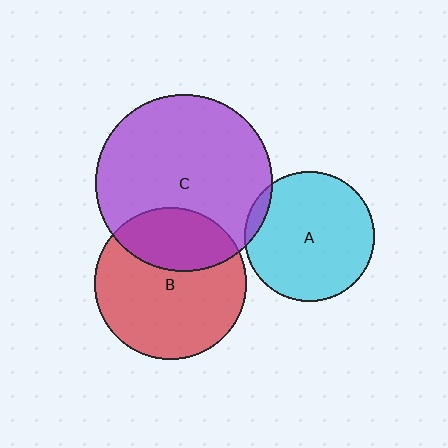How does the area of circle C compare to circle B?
Approximately 1.4 times.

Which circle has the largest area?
Circle C (purple).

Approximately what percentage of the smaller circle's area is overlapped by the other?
Approximately 5%.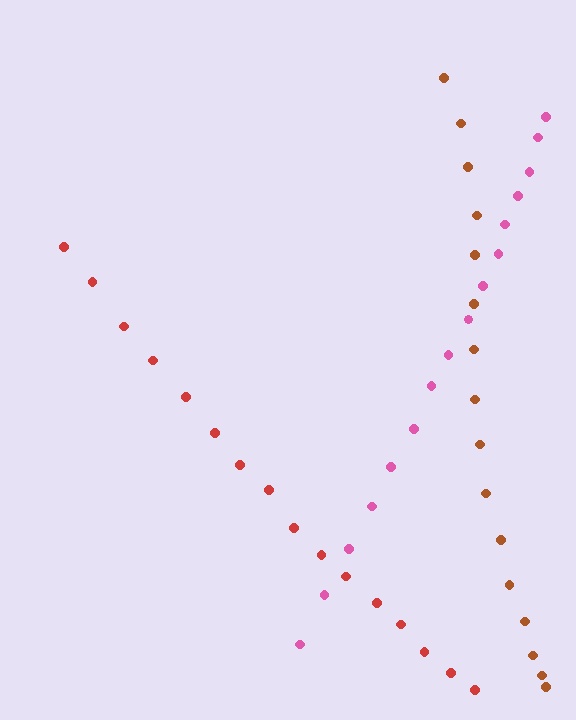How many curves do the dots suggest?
There are 3 distinct paths.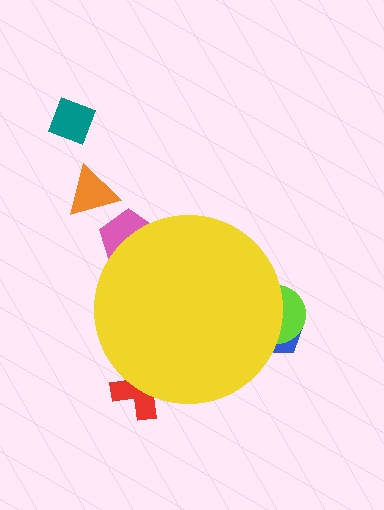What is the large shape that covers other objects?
A yellow circle.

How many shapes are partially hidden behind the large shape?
4 shapes are partially hidden.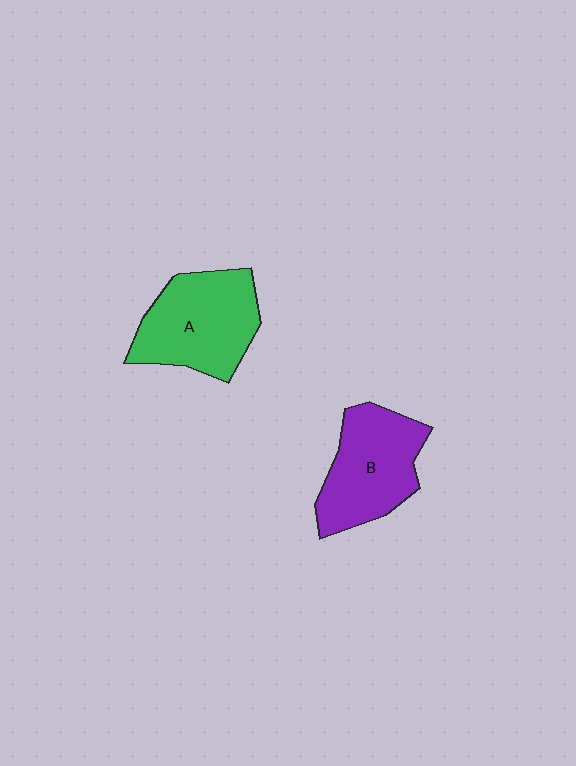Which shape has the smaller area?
Shape B (purple).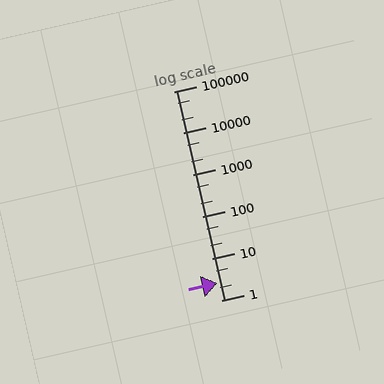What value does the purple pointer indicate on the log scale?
The pointer indicates approximately 2.6.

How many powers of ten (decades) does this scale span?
The scale spans 5 decades, from 1 to 100000.